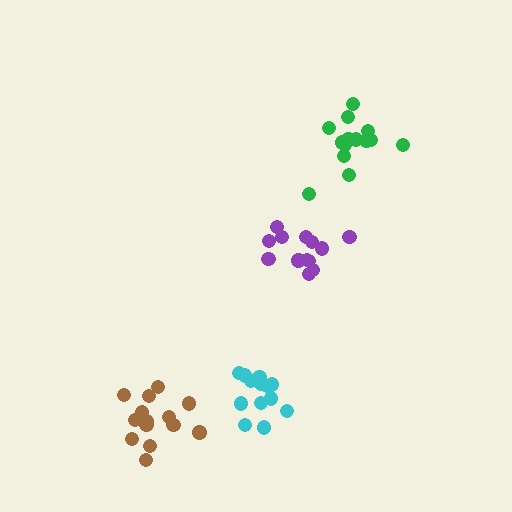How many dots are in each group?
Group 1: 14 dots, Group 2: 14 dots, Group 3: 13 dots, Group 4: 13 dots (54 total).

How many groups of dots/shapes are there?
There are 4 groups.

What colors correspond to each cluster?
The clusters are colored: green, brown, cyan, purple.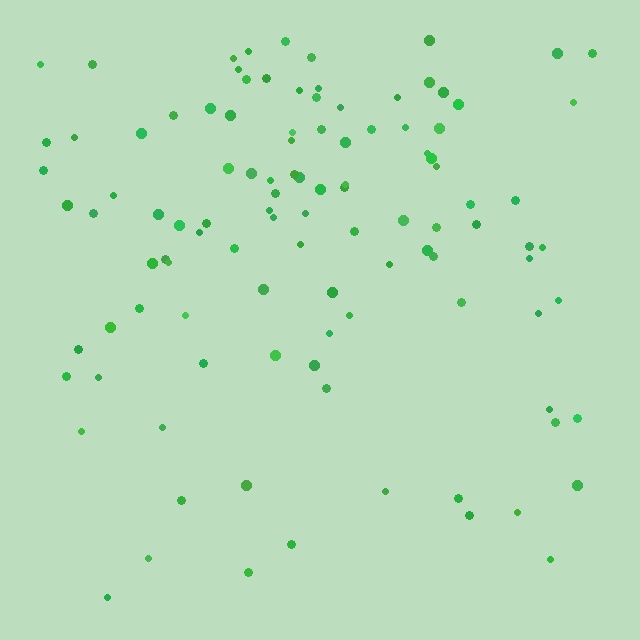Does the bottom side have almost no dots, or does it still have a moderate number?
Still a moderate number, just noticeably fewer than the top.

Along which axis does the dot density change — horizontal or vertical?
Vertical.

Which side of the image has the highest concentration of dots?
The top.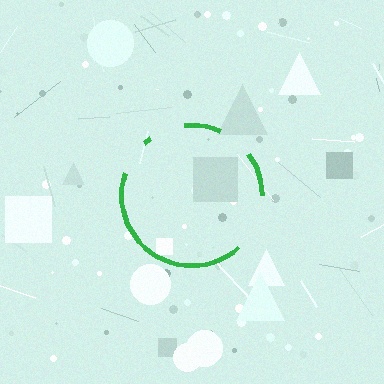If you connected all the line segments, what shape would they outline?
They would outline a circle.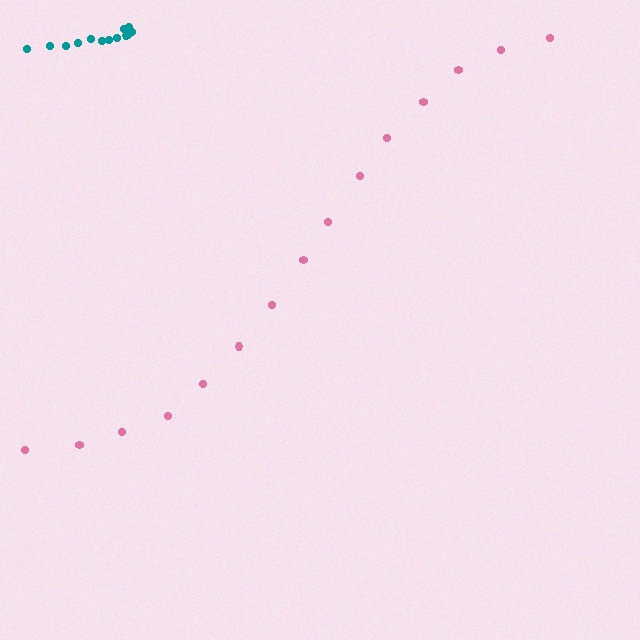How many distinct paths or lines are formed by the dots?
There are 2 distinct paths.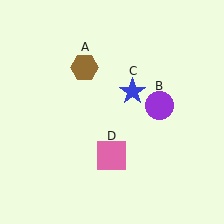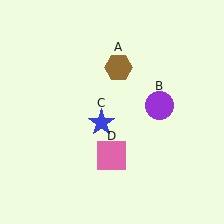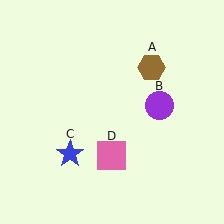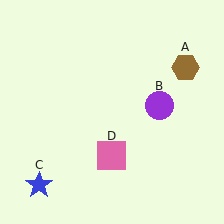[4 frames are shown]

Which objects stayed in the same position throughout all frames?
Purple circle (object B) and pink square (object D) remained stationary.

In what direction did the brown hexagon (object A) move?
The brown hexagon (object A) moved right.